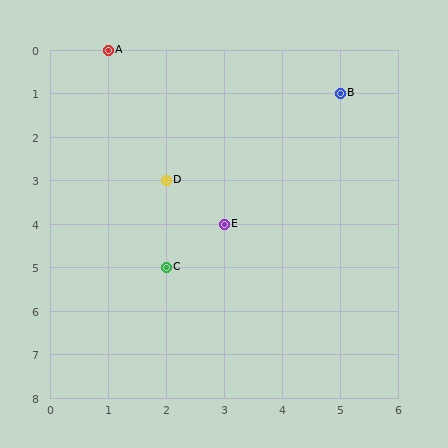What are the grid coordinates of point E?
Point E is at grid coordinates (3, 4).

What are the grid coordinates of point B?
Point B is at grid coordinates (5, 1).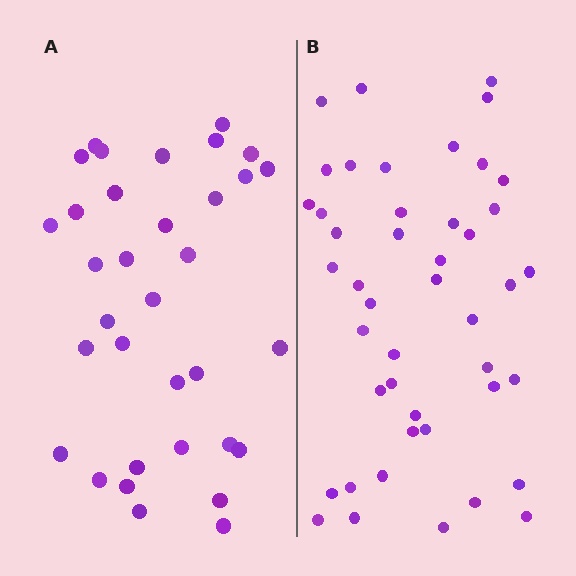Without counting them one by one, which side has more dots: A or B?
Region B (the right region) has more dots.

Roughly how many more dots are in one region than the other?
Region B has roughly 12 or so more dots than region A.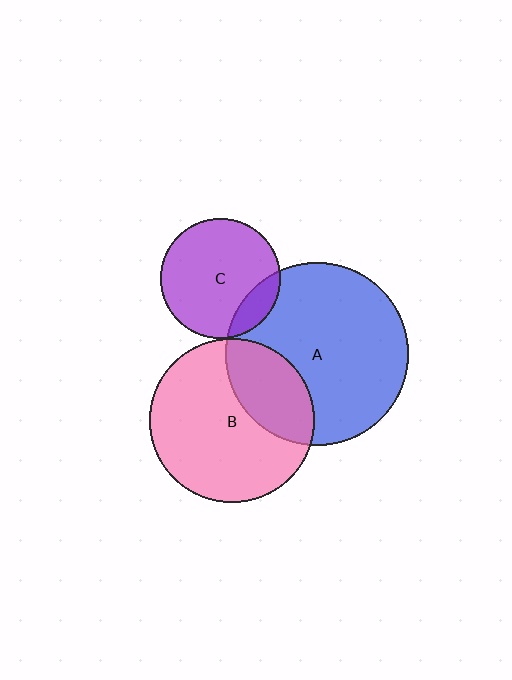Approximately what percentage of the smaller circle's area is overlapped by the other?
Approximately 5%.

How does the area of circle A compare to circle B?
Approximately 1.2 times.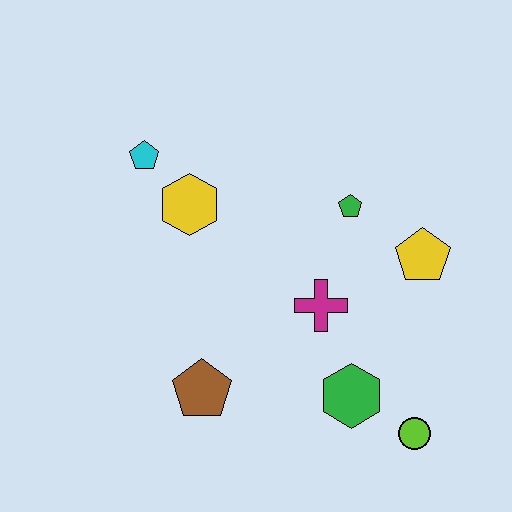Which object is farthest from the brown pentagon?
The yellow pentagon is farthest from the brown pentagon.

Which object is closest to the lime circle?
The green hexagon is closest to the lime circle.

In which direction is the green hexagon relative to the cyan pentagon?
The green hexagon is below the cyan pentagon.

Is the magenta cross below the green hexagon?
No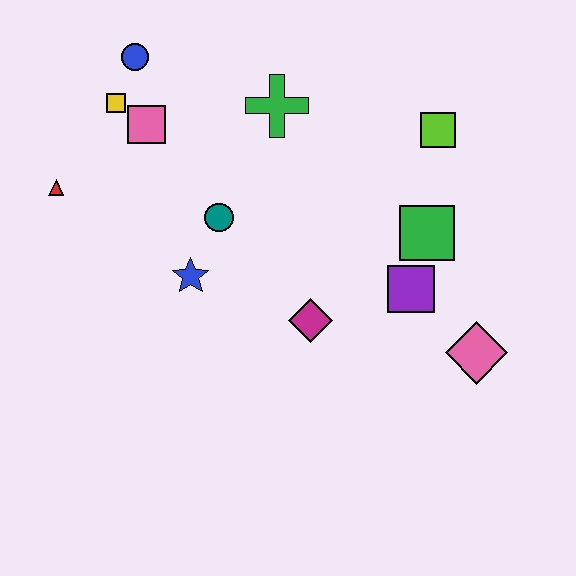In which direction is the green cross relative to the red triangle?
The green cross is to the right of the red triangle.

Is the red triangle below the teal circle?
No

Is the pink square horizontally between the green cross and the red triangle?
Yes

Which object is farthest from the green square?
The red triangle is farthest from the green square.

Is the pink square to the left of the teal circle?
Yes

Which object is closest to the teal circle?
The blue star is closest to the teal circle.